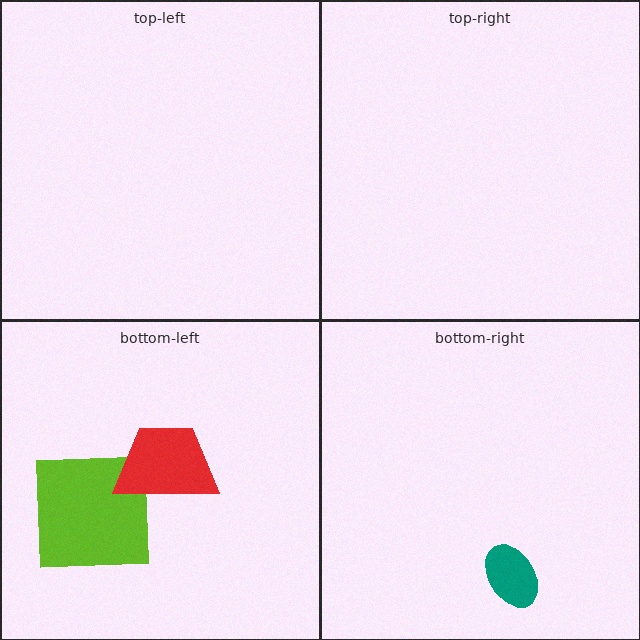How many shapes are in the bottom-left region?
2.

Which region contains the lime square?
The bottom-left region.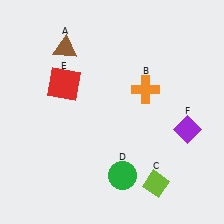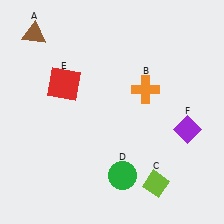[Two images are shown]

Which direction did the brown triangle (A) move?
The brown triangle (A) moved left.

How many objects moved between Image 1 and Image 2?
1 object moved between the two images.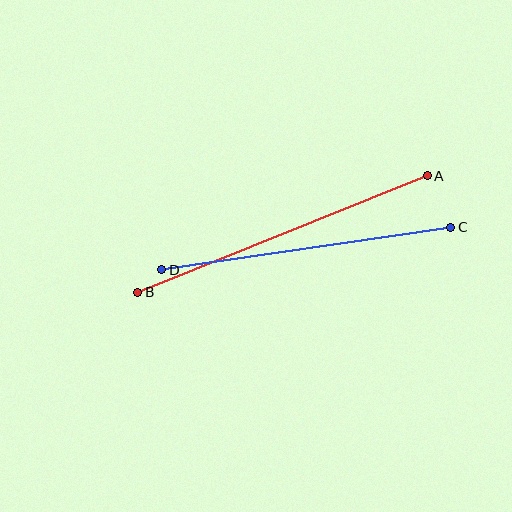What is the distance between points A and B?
The distance is approximately 312 pixels.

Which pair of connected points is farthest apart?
Points A and B are farthest apart.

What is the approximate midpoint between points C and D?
The midpoint is at approximately (306, 248) pixels.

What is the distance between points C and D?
The distance is approximately 292 pixels.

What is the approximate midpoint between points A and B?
The midpoint is at approximately (282, 234) pixels.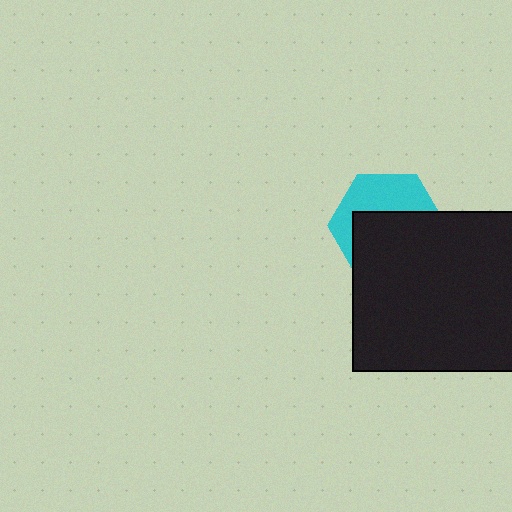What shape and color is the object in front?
The object in front is a black square.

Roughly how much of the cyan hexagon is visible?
A small part of it is visible (roughly 42%).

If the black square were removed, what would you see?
You would see the complete cyan hexagon.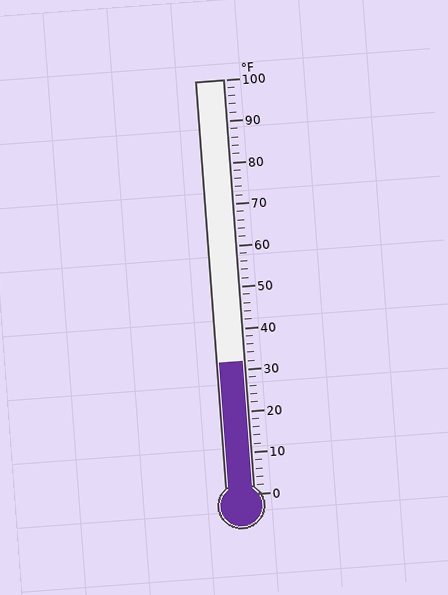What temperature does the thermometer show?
The thermometer shows approximately 32°F.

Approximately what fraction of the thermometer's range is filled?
The thermometer is filled to approximately 30% of its range.